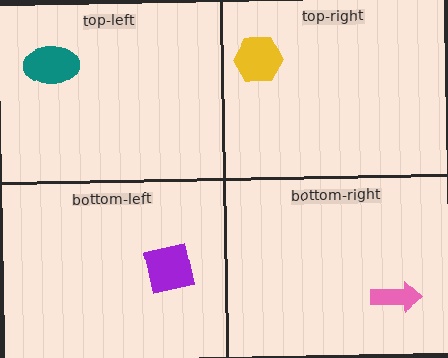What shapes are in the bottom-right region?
The pink arrow.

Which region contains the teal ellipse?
The top-left region.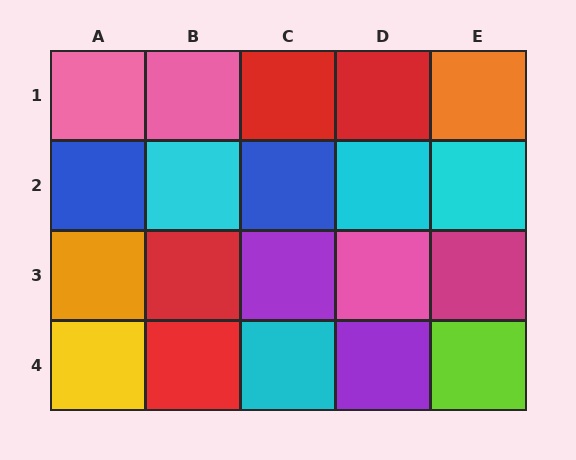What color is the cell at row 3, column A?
Orange.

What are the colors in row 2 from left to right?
Blue, cyan, blue, cyan, cyan.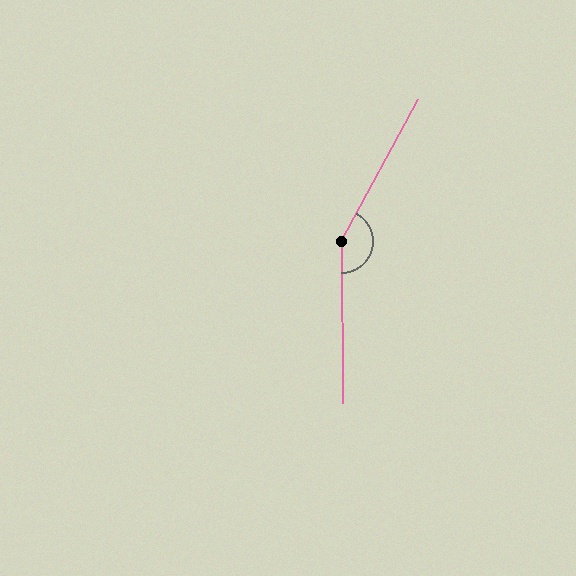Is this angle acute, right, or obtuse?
It is obtuse.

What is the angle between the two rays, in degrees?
Approximately 151 degrees.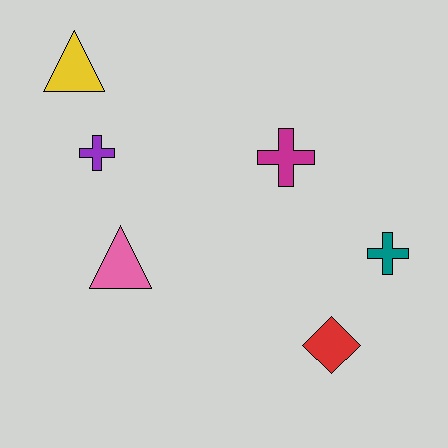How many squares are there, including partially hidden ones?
There are no squares.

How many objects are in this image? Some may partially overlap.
There are 6 objects.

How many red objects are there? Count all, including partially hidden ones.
There is 1 red object.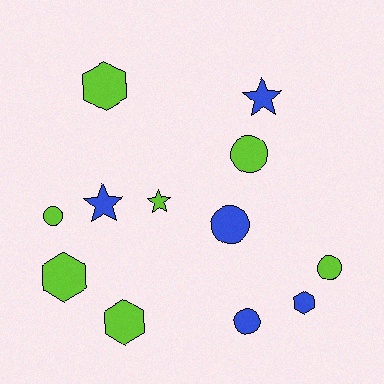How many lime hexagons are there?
There are 3 lime hexagons.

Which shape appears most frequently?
Circle, with 5 objects.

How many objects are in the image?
There are 12 objects.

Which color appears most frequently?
Lime, with 7 objects.